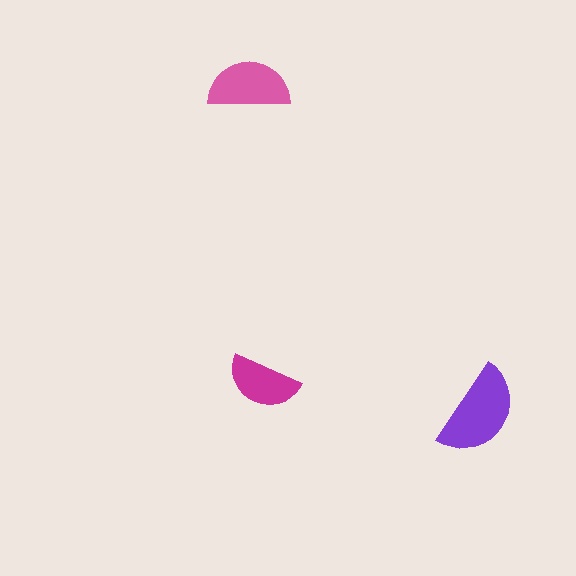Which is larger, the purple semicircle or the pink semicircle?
The purple one.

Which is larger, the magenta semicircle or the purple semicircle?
The purple one.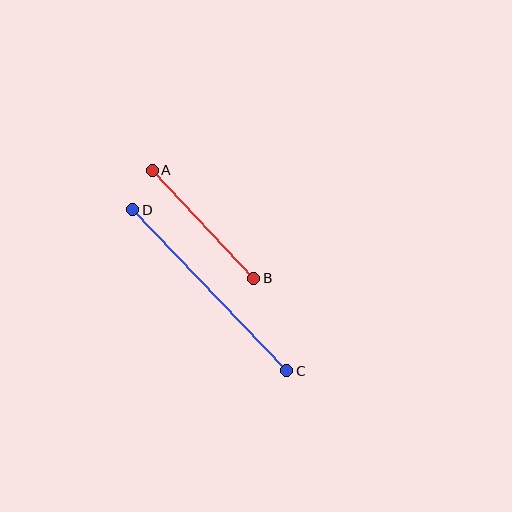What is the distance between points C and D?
The distance is approximately 223 pixels.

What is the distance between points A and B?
The distance is approximately 148 pixels.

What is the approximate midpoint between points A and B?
The midpoint is at approximately (203, 224) pixels.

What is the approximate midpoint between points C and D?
The midpoint is at approximately (210, 290) pixels.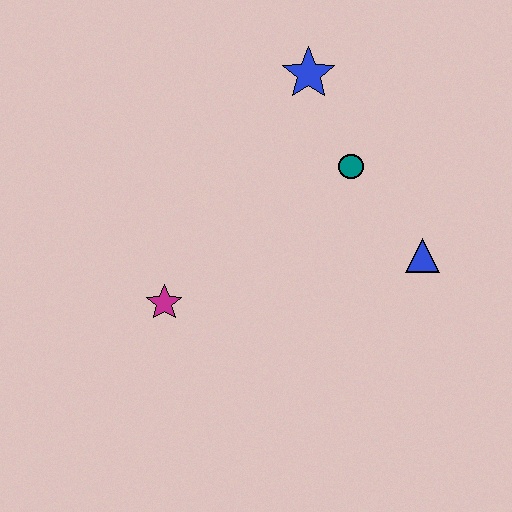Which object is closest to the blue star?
The teal circle is closest to the blue star.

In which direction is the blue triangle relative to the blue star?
The blue triangle is below the blue star.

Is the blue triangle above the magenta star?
Yes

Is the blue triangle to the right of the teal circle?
Yes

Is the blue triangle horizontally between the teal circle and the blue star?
No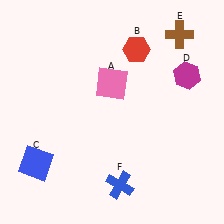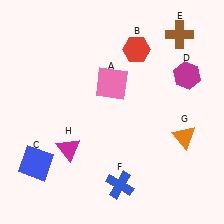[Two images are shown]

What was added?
An orange triangle (G), a magenta triangle (H) were added in Image 2.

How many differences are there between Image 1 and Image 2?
There are 2 differences between the two images.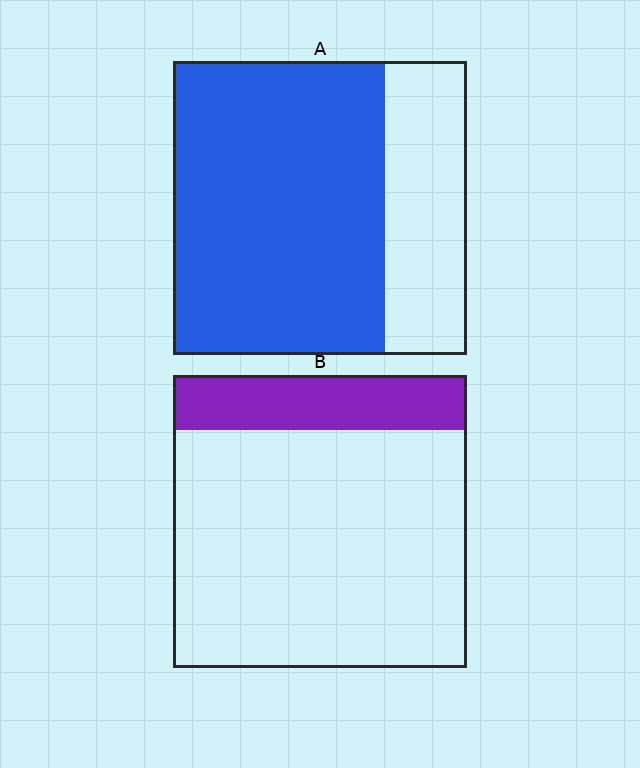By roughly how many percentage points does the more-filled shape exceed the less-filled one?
By roughly 55 percentage points (A over B).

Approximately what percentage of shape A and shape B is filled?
A is approximately 70% and B is approximately 20%.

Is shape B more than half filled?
No.